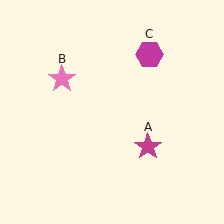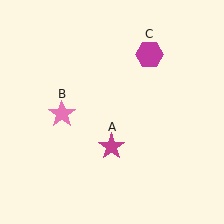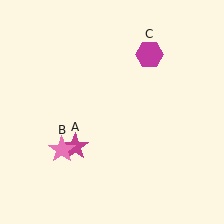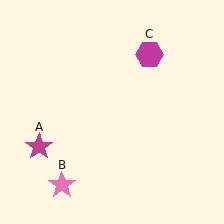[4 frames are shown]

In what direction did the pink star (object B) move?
The pink star (object B) moved down.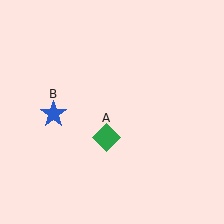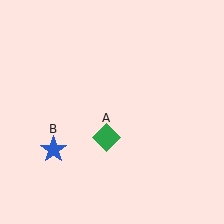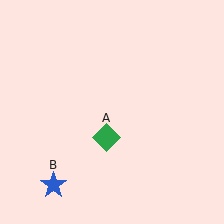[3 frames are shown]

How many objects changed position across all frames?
1 object changed position: blue star (object B).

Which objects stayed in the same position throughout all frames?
Green diamond (object A) remained stationary.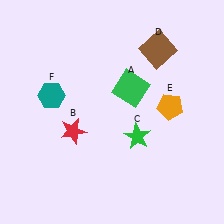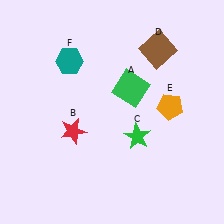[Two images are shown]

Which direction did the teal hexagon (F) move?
The teal hexagon (F) moved up.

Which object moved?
The teal hexagon (F) moved up.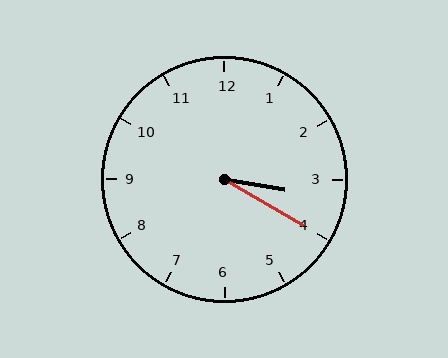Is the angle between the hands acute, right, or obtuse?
It is acute.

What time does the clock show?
3:20.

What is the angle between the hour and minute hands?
Approximately 20 degrees.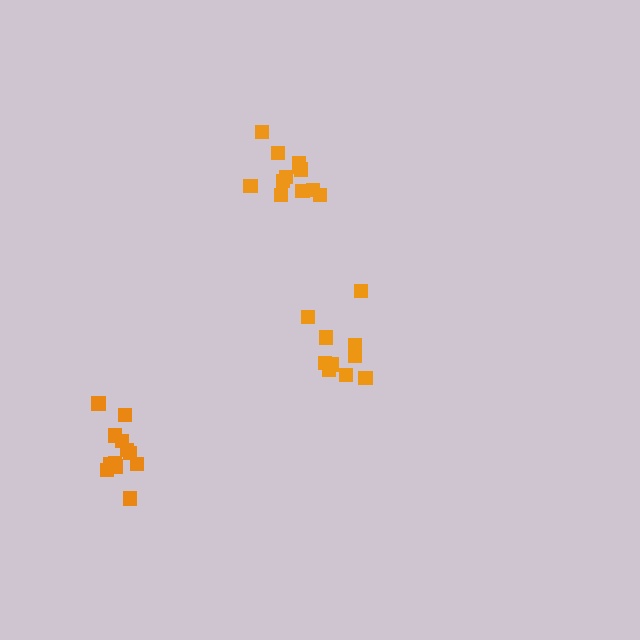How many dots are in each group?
Group 1: 10 dots, Group 2: 12 dots, Group 3: 12 dots (34 total).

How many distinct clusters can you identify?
There are 3 distinct clusters.